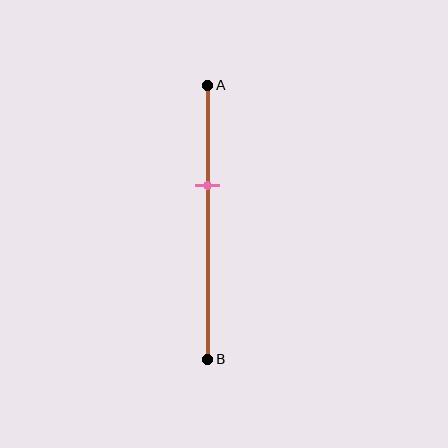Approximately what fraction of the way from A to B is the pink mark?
The pink mark is approximately 35% of the way from A to B.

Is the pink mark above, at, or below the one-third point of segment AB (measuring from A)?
The pink mark is below the one-third point of segment AB.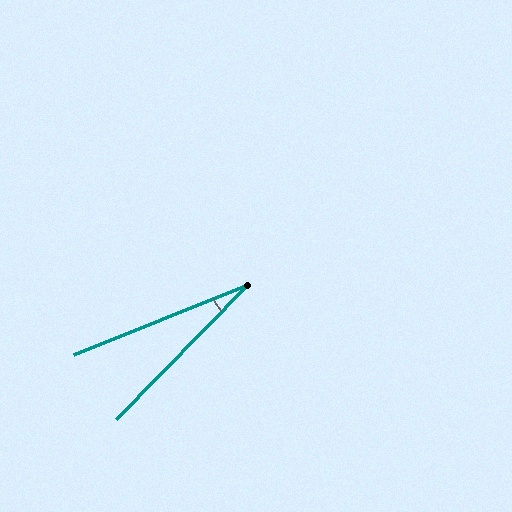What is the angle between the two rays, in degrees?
Approximately 24 degrees.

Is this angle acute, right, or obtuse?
It is acute.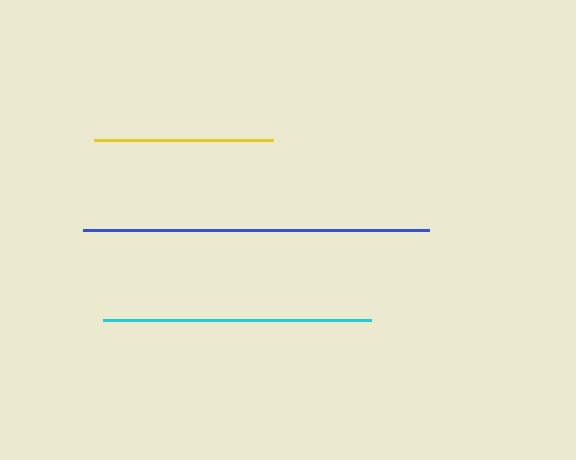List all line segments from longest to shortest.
From longest to shortest: blue, cyan, yellow.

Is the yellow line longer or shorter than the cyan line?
The cyan line is longer than the yellow line.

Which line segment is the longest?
The blue line is the longest at approximately 346 pixels.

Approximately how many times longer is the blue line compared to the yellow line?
The blue line is approximately 1.9 times the length of the yellow line.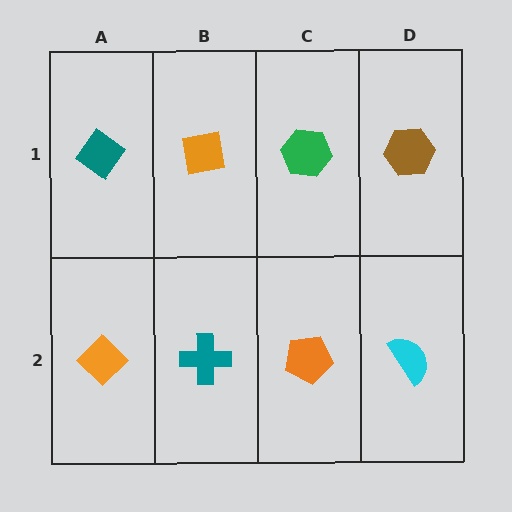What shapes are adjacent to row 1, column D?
A cyan semicircle (row 2, column D), a green hexagon (row 1, column C).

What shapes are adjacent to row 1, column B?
A teal cross (row 2, column B), a teal diamond (row 1, column A), a green hexagon (row 1, column C).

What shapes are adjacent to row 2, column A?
A teal diamond (row 1, column A), a teal cross (row 2, column B).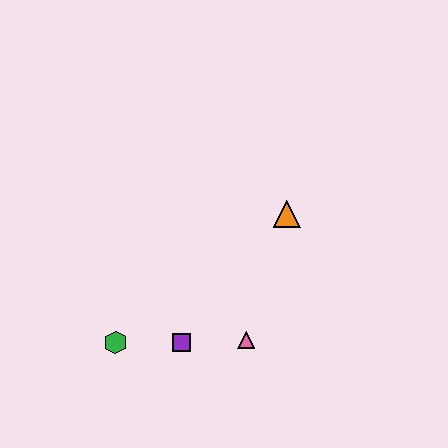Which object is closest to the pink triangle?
The purple square is closest to the pink triangle.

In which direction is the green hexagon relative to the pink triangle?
The green hexagon is to the left of the pink triangle.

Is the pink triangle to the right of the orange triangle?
No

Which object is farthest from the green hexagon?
The orange triangle is farthest from the green hexagon.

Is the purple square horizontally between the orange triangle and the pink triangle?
No